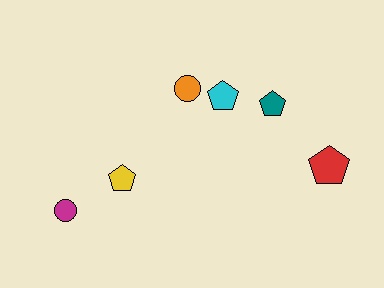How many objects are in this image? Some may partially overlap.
There are 6 objects.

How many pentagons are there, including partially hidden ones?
There are 4 pentagons.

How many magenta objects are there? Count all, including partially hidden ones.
There is 1 magenta object.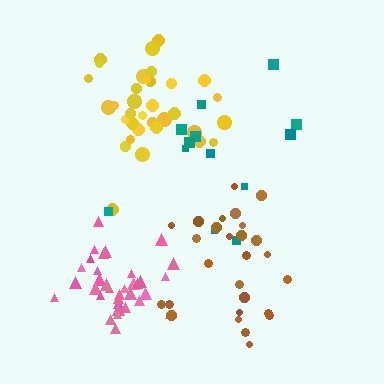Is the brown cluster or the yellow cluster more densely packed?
Yellow.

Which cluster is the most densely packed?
Pink.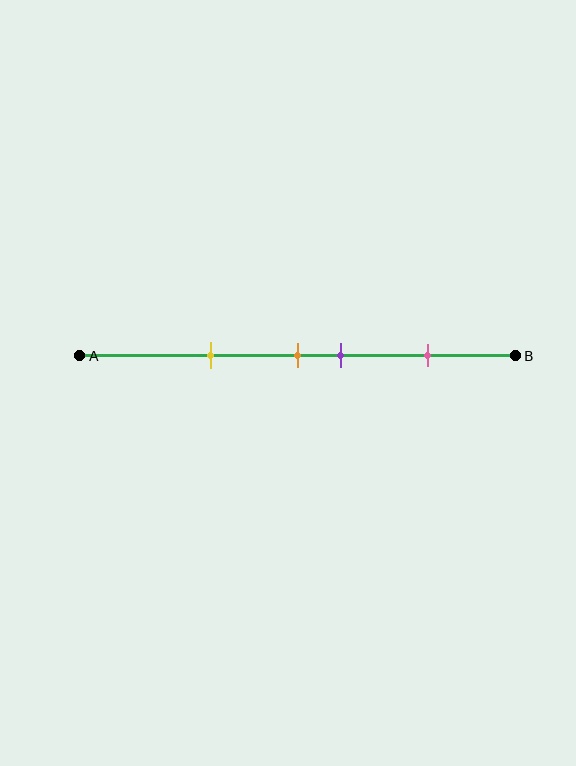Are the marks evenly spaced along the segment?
No, the marks are not evenly spaced.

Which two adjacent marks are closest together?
The orange and purple marks are the closest adjacent pair.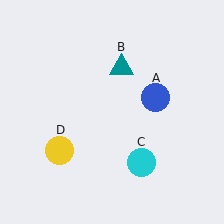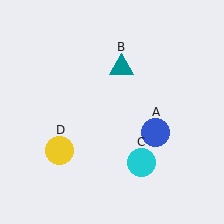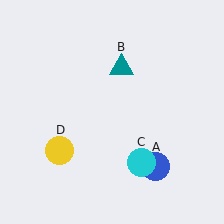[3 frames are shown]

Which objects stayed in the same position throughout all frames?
Teal triangle (object B) and cyan circle (object C) and yellow circle (object D) remained stationary.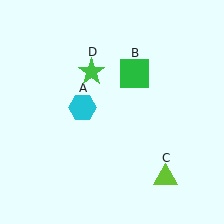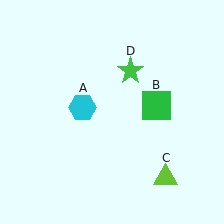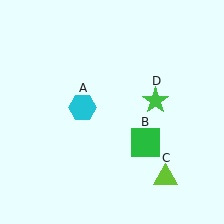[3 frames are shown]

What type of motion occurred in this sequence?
The green square (object B), green star (object D) rotated clockwise around the center of the scene.